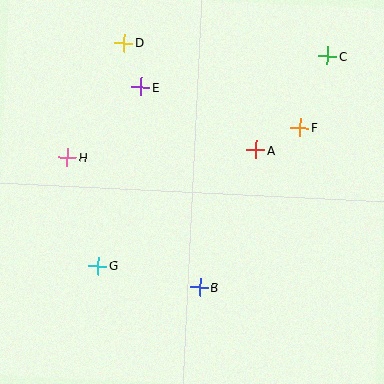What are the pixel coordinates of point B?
Point B is at (200, 287).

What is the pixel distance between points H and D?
The distance between H and D is 128 pixels.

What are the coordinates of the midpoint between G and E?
The midpoint between G and E is at (120, 177).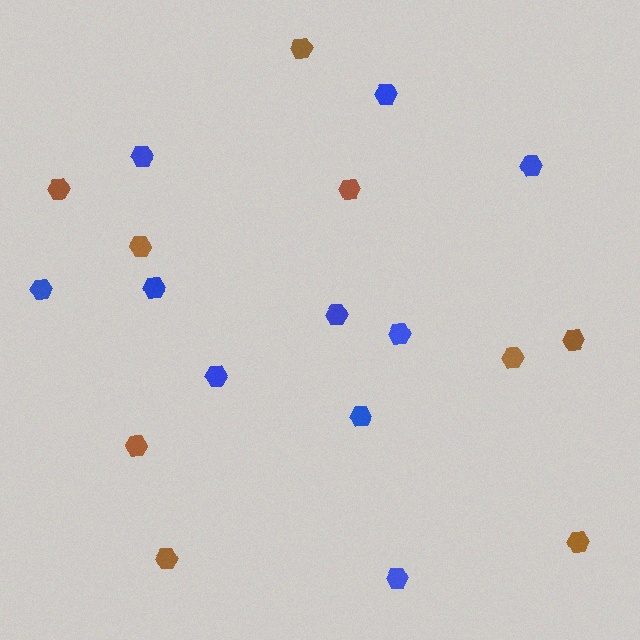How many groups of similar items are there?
There are 2 groups: one group of brown hexagons (9) and one group of blue hexagons (10).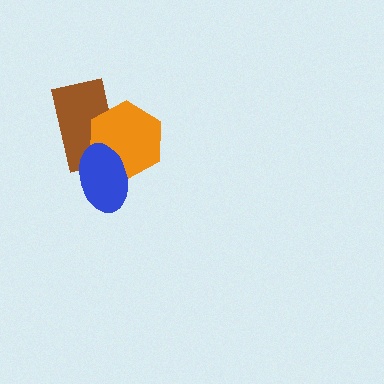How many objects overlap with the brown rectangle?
2 objects overlap with the brown rectangle.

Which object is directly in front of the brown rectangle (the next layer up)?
The orange hexagon is directly in front of the brown rectangle.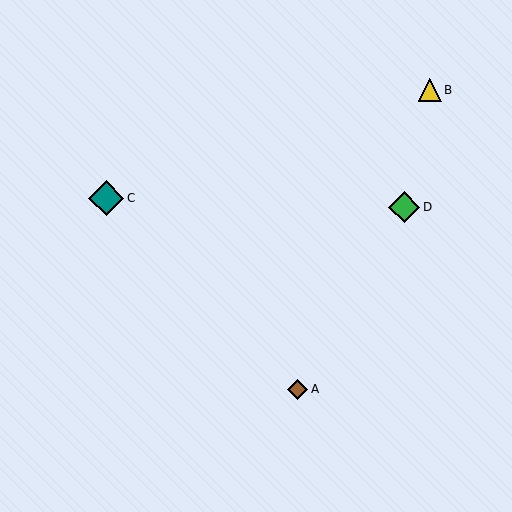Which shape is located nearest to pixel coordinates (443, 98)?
The yellow triangle (labeled B) at (430, 90) is nearest to that location.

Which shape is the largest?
The teal diamond (labeled C) is the largest.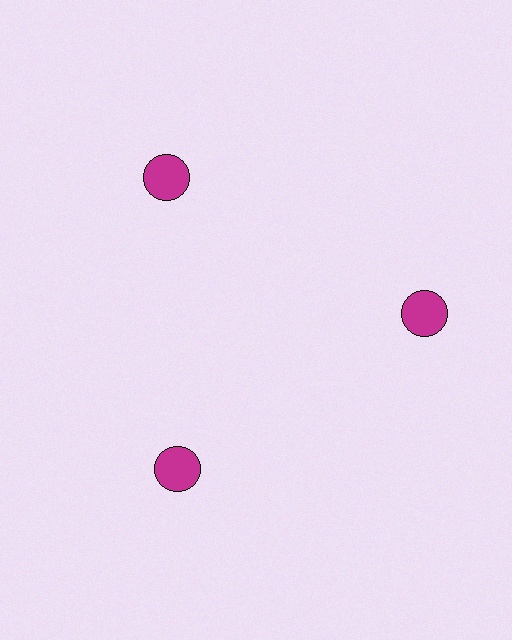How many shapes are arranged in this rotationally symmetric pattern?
There are 3 shapes, arranged in 3 groups of 1.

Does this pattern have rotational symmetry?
Yes, this pattern has 3-fold rotational symmetry. It looks the same after rotating 120 degrees around the center.